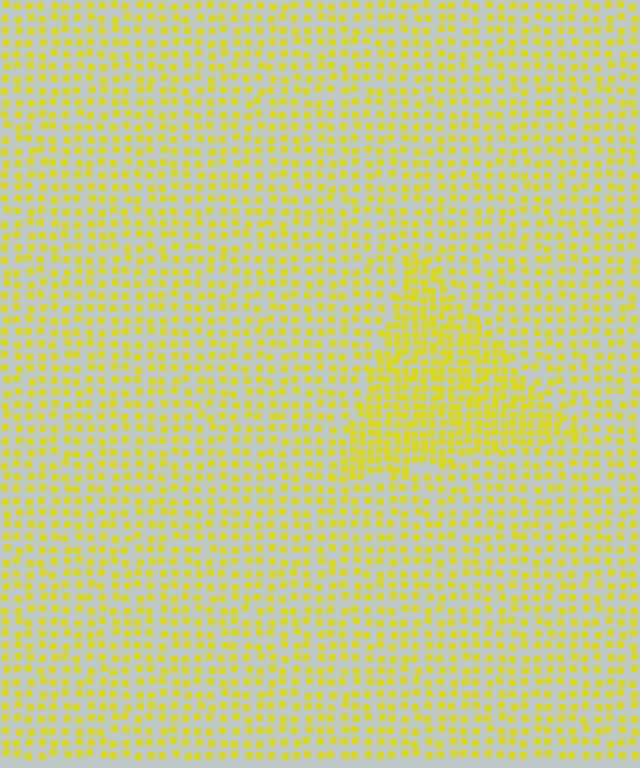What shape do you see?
I see a triangle.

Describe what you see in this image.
The image contains small yellow elements arranged at two different densities. A triangle-shaped region is visible where the elements are more densely packed than the surrounding area.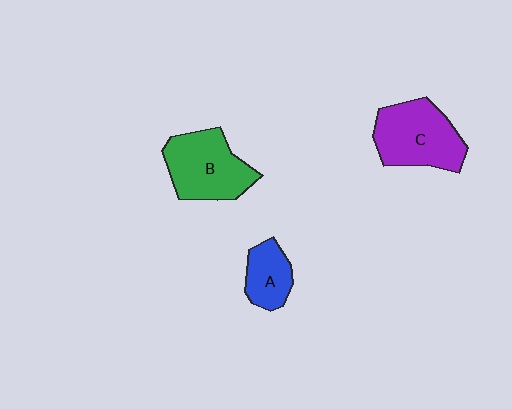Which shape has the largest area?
Shape C (purple).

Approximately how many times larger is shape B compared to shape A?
Approximately 1.9 times.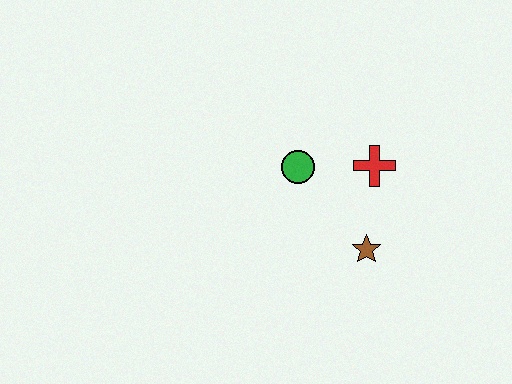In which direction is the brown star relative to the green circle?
The brown star is below the green circle.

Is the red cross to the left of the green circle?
No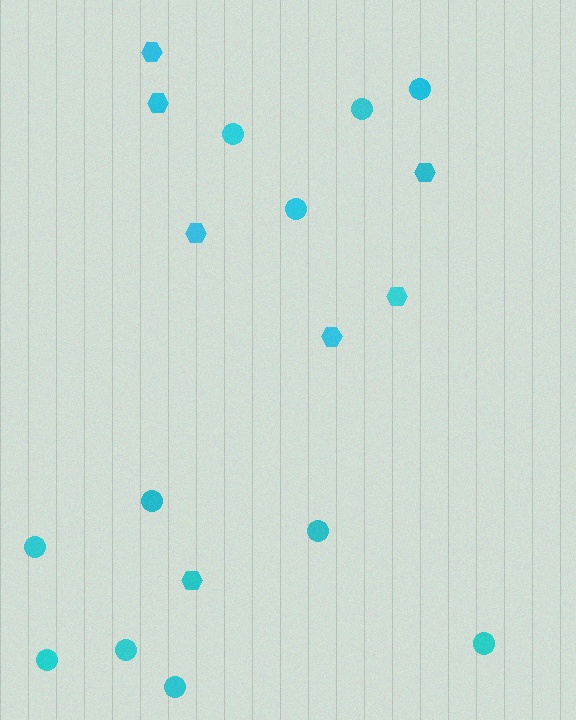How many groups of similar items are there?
There are 2 groups: one group of hexagons (7) and one group of circles (11).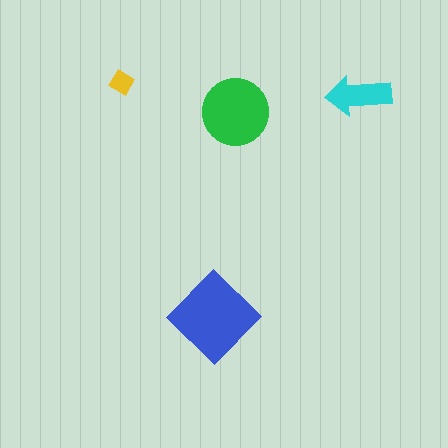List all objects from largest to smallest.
The blue diamond, the green circle, the cyan arrow, the yellow diamond.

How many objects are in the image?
There are 4 objects in the image.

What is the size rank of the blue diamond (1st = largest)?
1st.